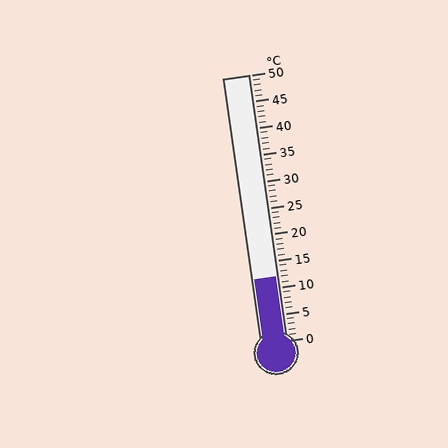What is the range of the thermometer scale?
The thermometer scale ranges from 0°C to 50°C.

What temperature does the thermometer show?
The thermometer shows approximately 12°C.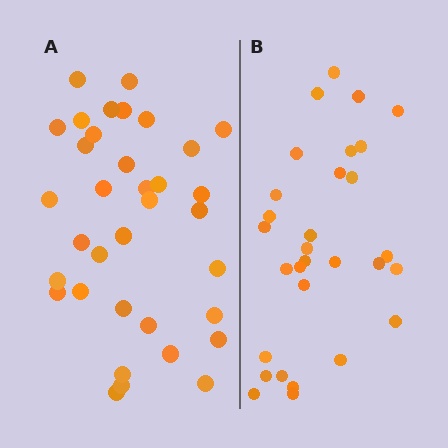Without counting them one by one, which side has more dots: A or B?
Region A (the left region) has more dots.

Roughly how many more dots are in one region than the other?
Region A has about 5 more dots than region B.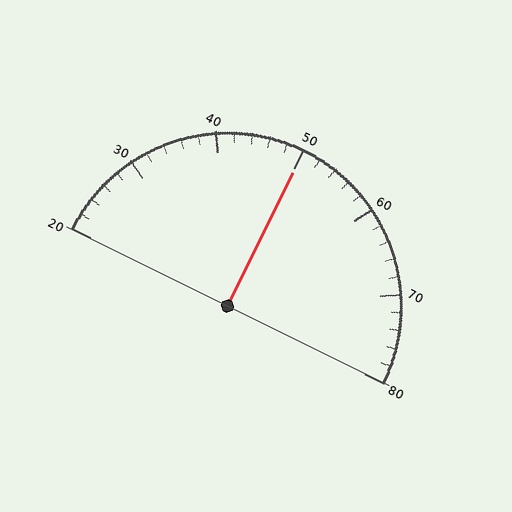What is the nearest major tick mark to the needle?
The nearest major tick mark is 50.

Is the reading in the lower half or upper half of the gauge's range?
The reading is in the upper half of the range (20 to 80).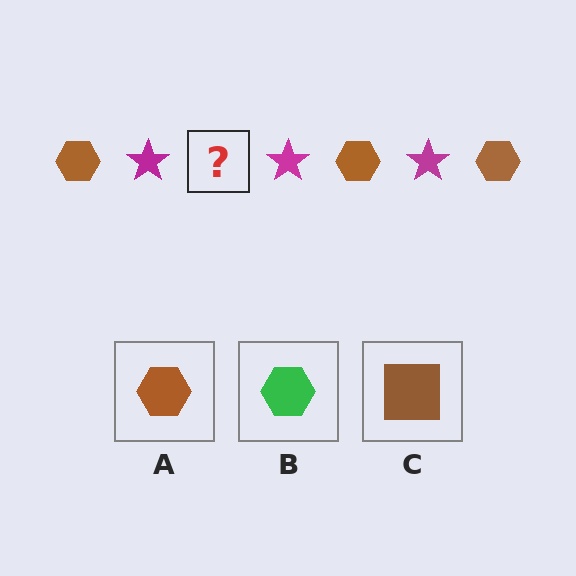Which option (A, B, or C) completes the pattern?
A.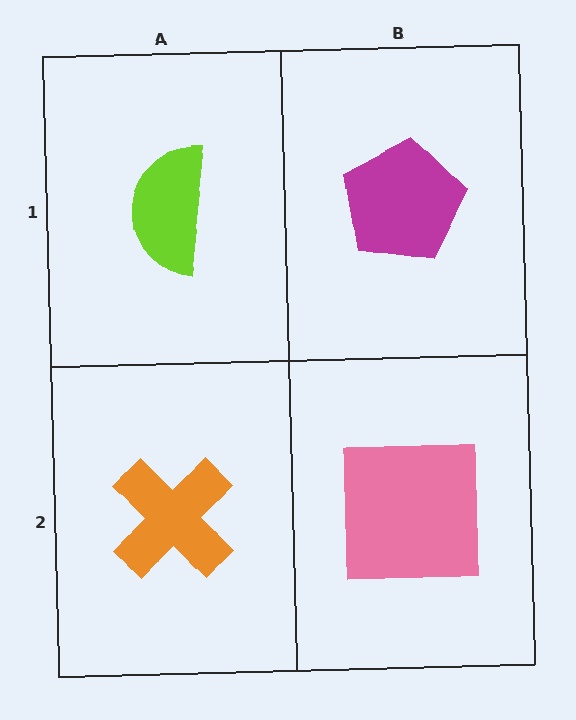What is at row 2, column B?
A pink square.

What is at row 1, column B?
A magenta pentagon.